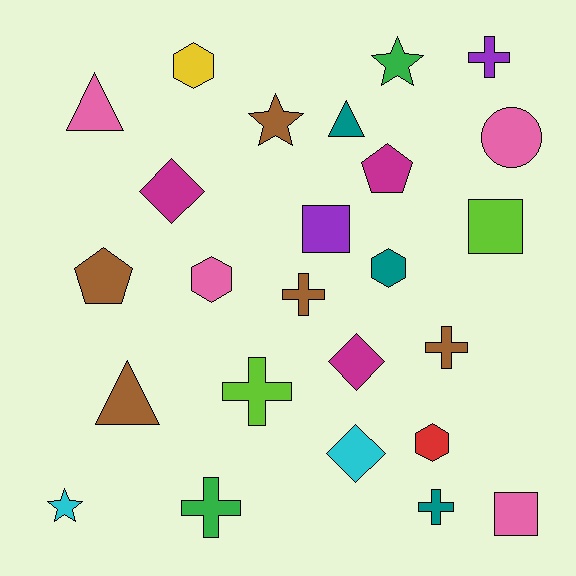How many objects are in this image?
There are 25 objects.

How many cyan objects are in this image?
There are 2 cyan objects.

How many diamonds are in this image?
There are 3 diamonds.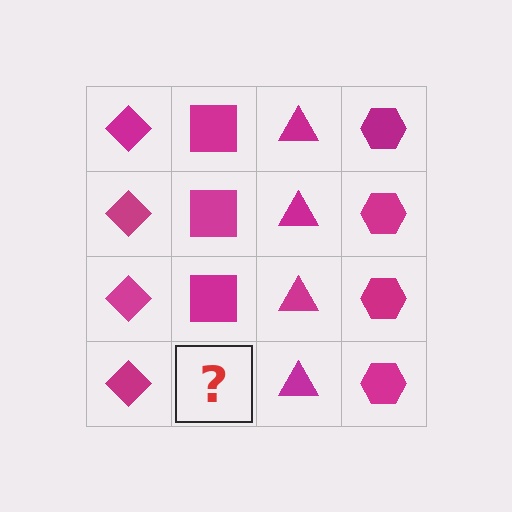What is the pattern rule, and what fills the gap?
The rule is that each column has a consistent shape. The gap should be filled with a magenta square.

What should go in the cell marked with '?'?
The missing cell should contain a magenta square.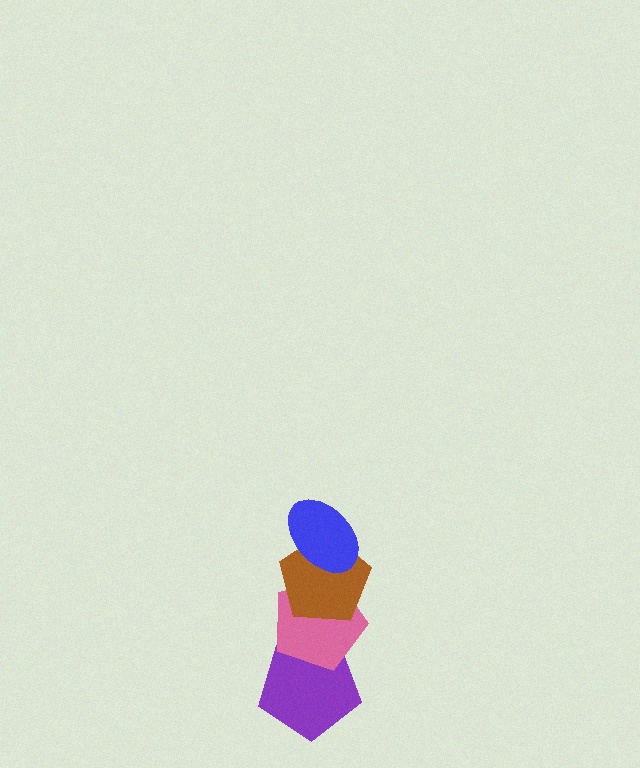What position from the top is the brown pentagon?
The brown pentagon is 2nd from the top.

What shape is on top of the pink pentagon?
The brown pentagon is on top of the pink pentagon.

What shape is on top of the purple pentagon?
The pink pentagon is on top of the purple pentagon.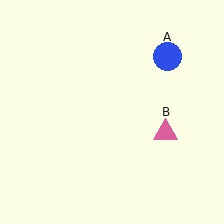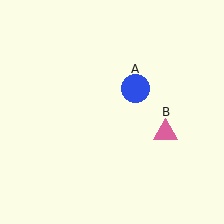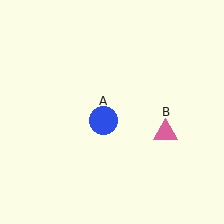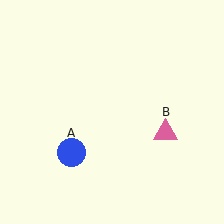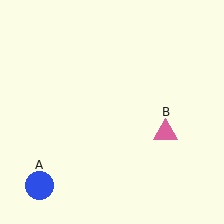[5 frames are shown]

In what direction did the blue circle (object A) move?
The blue circle (object A) moved down and to the left.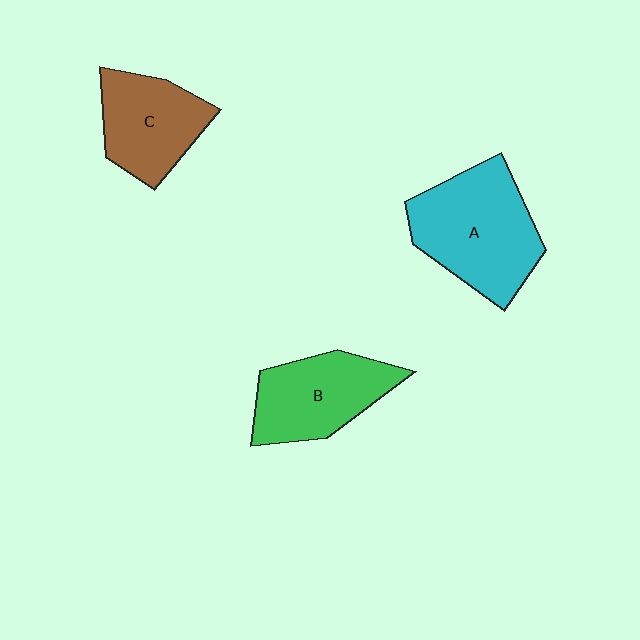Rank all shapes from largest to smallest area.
From largest to smallest: A (cyan), B (green), C (brown).